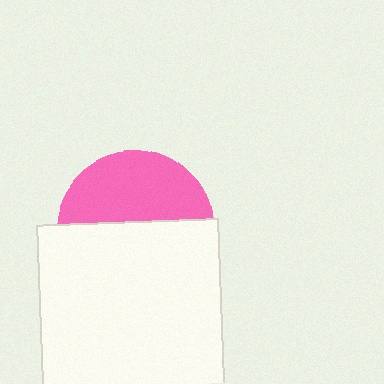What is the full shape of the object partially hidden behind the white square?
The partially hidden object is a pink circle.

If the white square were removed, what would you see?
You would see the complete pink circle.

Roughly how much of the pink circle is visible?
A small part of it is visible (roughly 44%).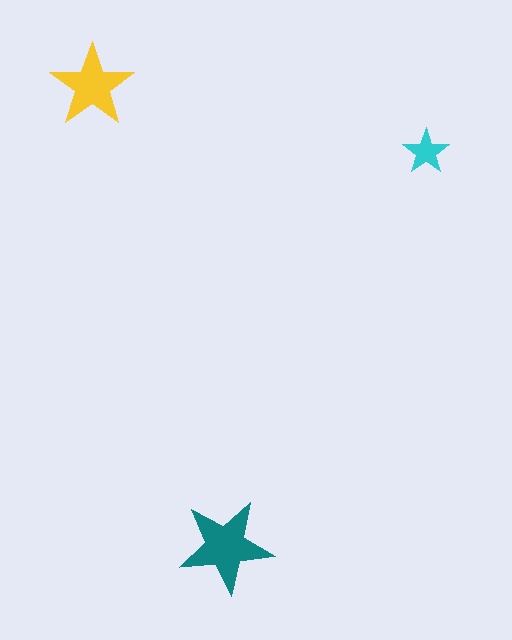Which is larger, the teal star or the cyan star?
The teal one.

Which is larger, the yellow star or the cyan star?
The yellow one.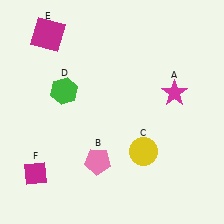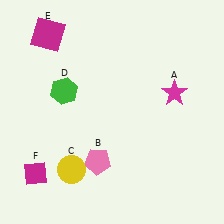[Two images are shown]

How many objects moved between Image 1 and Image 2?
1 object moved between the two images.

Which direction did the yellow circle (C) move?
The yellow circle (C) moved left.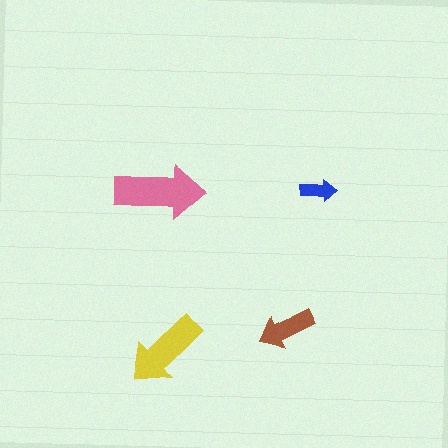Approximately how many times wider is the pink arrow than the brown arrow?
About 1.5 times wider.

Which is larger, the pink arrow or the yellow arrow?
The pink one.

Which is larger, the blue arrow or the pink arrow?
The pink one.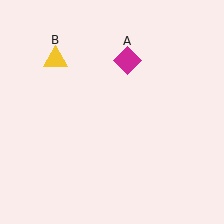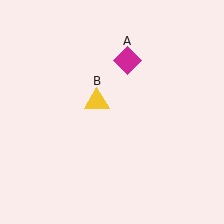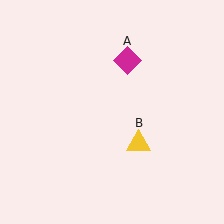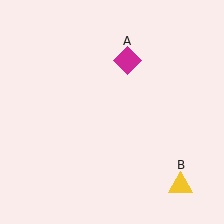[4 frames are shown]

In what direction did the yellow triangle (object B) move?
The yellow triangle (object B) moved down and to the right.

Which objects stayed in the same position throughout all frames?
Magenta diamond (object A) remained stationary.